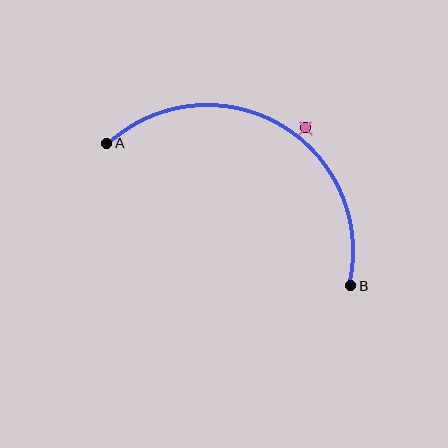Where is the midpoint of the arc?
The arc midpoint is the point on the curve farthest from the straight line joining A and B. It sits above that line.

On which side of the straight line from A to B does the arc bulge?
The arc bulges above the straight line connecting A and B.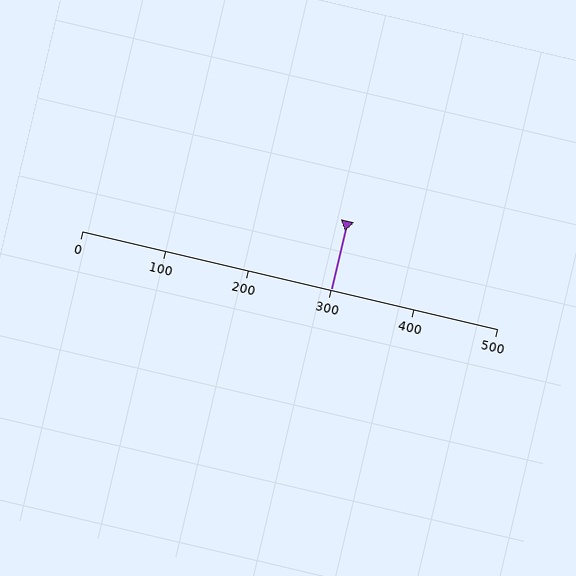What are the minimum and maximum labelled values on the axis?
The axis runs from 0 to 500.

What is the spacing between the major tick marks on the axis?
The major ticks are spaced 100 apart.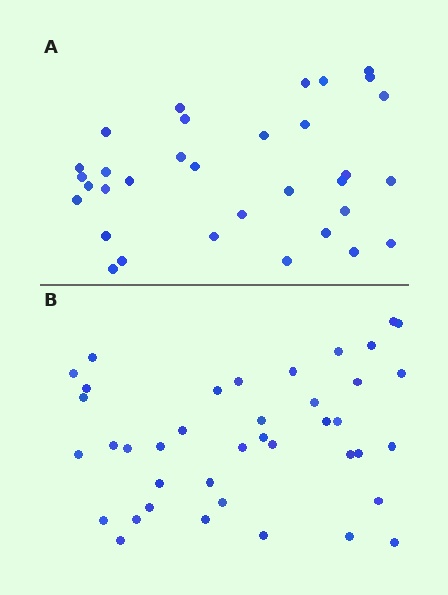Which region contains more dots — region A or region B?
Region B (the bottom region) has more dots.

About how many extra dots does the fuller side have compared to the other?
Region B has roughly 8 or so more dots than region A.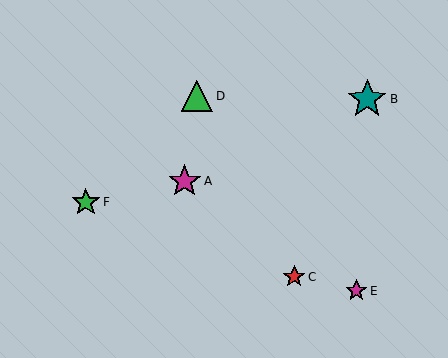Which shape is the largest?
The teal star (labeled B) is the largest.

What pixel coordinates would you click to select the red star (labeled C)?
Click at (294, 277) to select the red star C.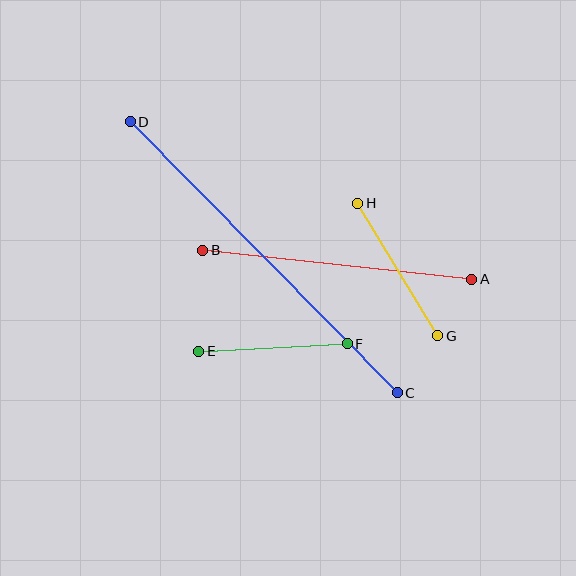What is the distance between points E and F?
The distance is approximately 149 pixels.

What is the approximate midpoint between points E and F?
The midpoint is at approximately (273, 348) pixels.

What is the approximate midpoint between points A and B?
The midpoint is at approximately (337, 265) pixels.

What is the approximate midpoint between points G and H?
The midpoint is at approximately (398, 270) pixels.